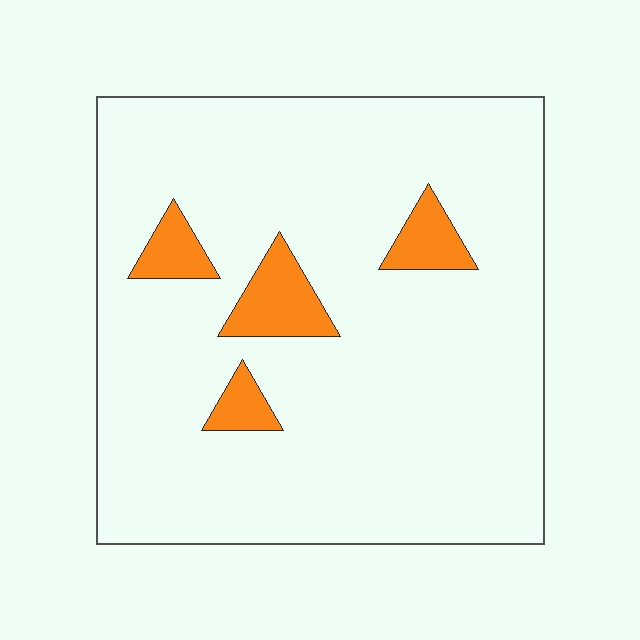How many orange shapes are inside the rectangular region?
4.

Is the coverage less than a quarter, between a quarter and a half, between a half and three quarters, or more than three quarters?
Less than a quarter.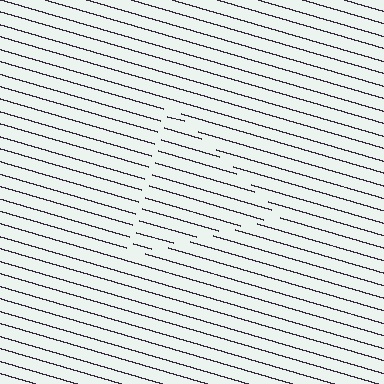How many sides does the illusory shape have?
3 sides — the line-ends trace a triangle.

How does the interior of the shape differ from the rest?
The interior of the shape contains the same grating, shifted by half a period — the contour is defined by the phase discontinuity where line-ends from the inner and outer gratings abut.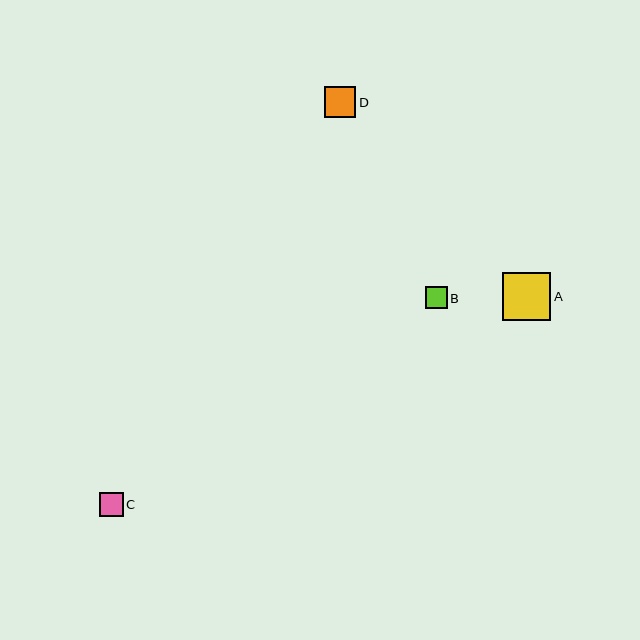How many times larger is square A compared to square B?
Square A is approximately 2.3 times the size of square B.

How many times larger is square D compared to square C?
Square D is approximately 1.3 times the size of square C.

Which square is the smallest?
Square B is the smallest with a size of approximately 21 pixels.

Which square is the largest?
Square A is the largest with a size of approximately 49 pixels.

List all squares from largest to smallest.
From largest to smallest: A, D, C, B.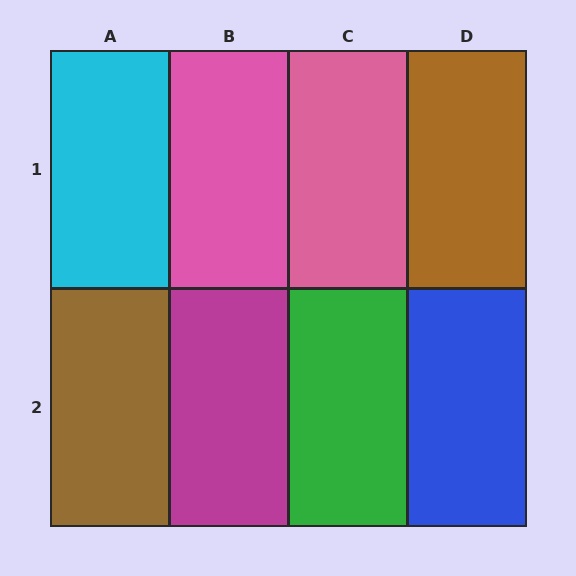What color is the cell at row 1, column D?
Brown.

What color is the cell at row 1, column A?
Cyan.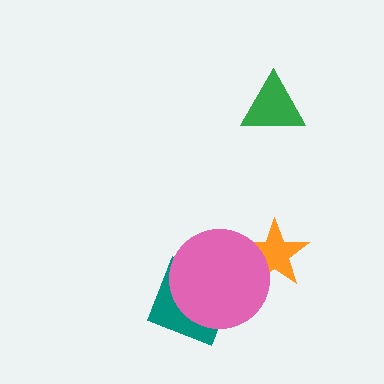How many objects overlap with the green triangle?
0 objects overlap with the green triangle.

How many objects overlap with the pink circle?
2 objects overlap with the pink circle.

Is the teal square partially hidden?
Yes, it is partially covered by another shape.